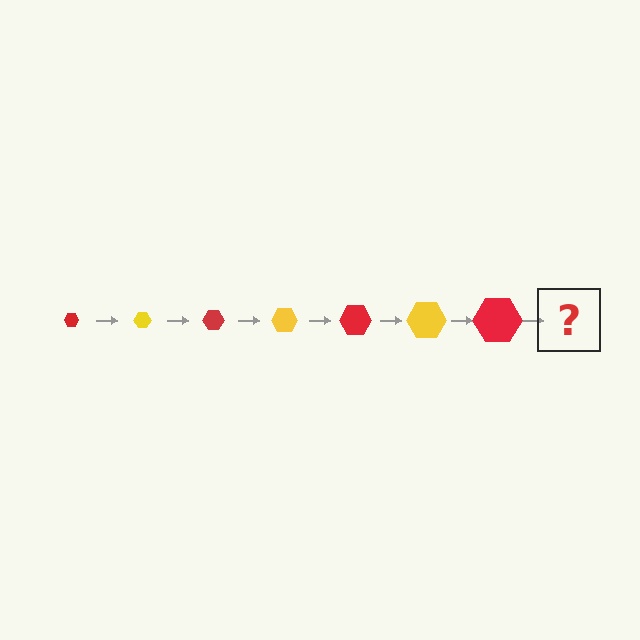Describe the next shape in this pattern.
It should be a yellow hexagon, larger than the previous one.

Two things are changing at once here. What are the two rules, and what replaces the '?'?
The two rules are that the hexagon grows larger each step and the color cycles through red and yellow. The '?' should be a yellow hexagon, larger than the previous one.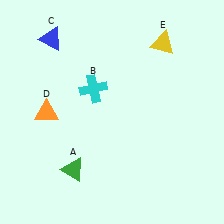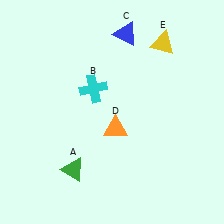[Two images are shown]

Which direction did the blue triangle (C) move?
The blue triangle (C) moved right.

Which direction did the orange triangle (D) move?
The orange triangle (D) moved right.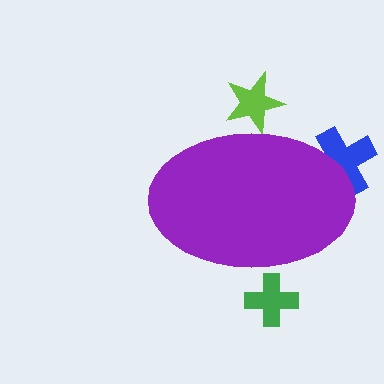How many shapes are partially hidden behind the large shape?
3 shapes are partially hidden.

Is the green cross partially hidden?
Yes, the green cross is partially hidden behind the purple ellipse.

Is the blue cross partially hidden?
Yes, the blue cross is partially hidden behind the purple ellipse.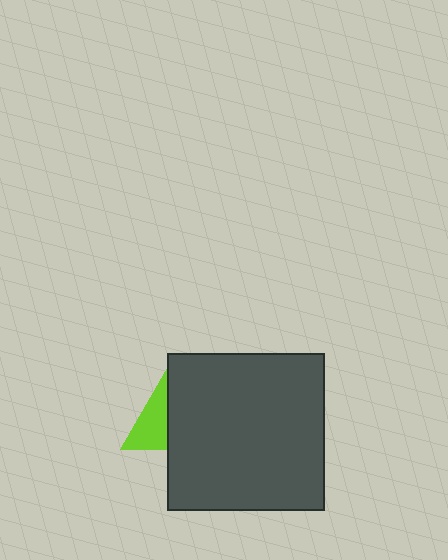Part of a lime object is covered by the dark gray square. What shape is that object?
It is a triangle.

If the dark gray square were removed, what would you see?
You would see the complete lime triangle.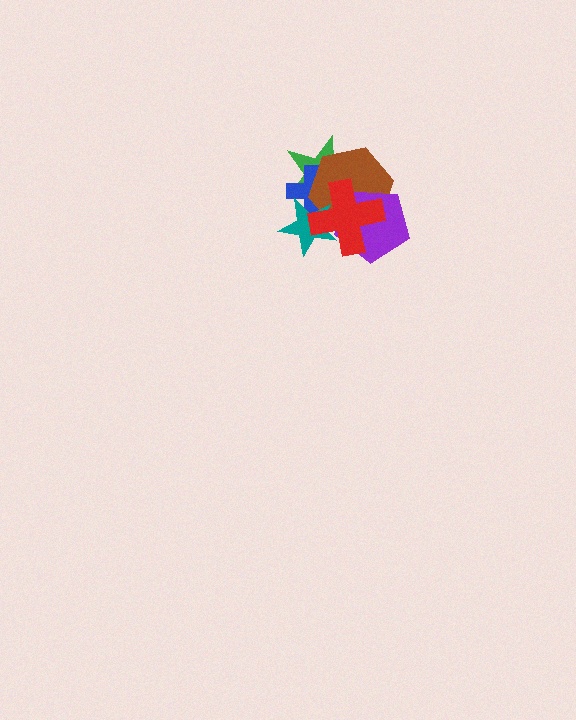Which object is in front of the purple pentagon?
The red cross is in front of the purple pentagon.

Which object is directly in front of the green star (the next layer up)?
The blue cross is directly in front of the green star.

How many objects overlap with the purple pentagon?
2 objects overlap with the purple pentagon.